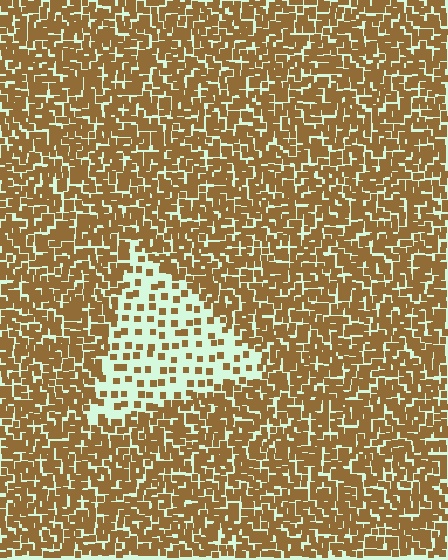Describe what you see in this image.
The image contains small brown elements arranged at two different densities. A triangle-shaped region is visible where the elements are less densely packed than the surrounding area.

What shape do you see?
I see a triangle.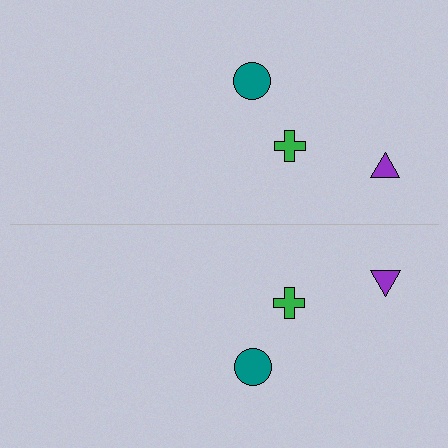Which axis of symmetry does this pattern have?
The pattern has a horizontal axis of symmetry running through the center of the image.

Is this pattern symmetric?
Yes, this pattern has bilateral (reflection) symmetry.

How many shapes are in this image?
There are 6 shapes in this image.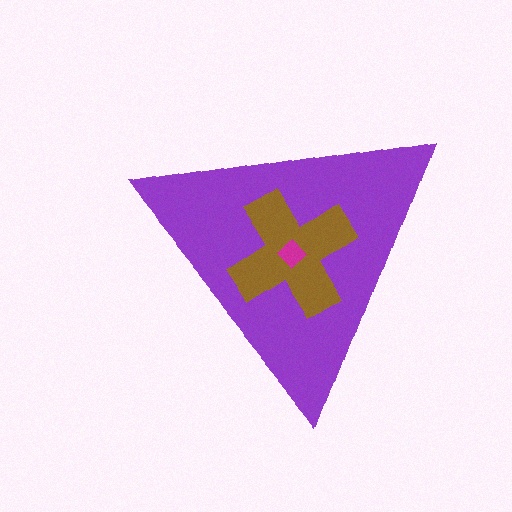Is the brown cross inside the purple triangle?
Yes.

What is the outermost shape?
The purple triangle.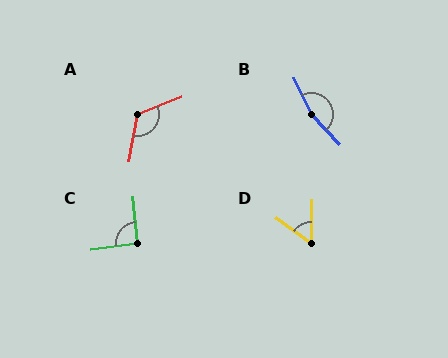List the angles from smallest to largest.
D (55°), C (91°), A (123°), B (162°).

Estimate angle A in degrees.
Approximately 123 degrees.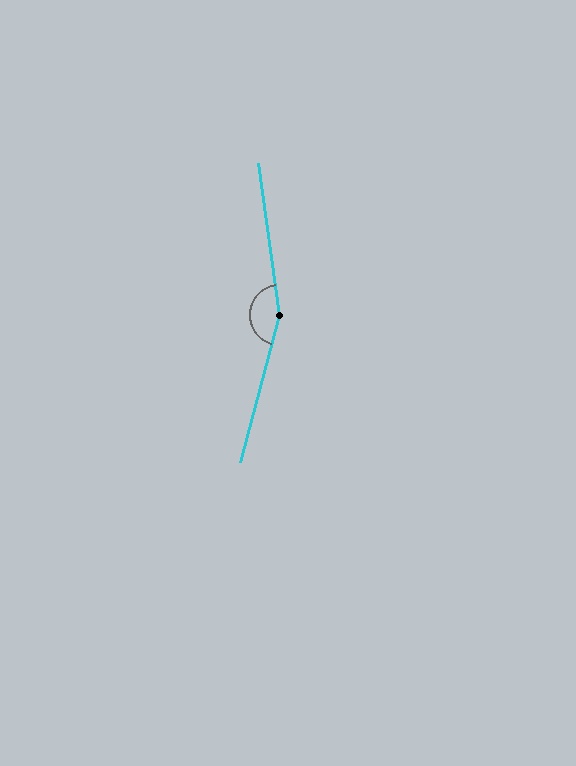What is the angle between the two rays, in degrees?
Approximately 157 degrees.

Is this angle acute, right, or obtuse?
It is obtuse.